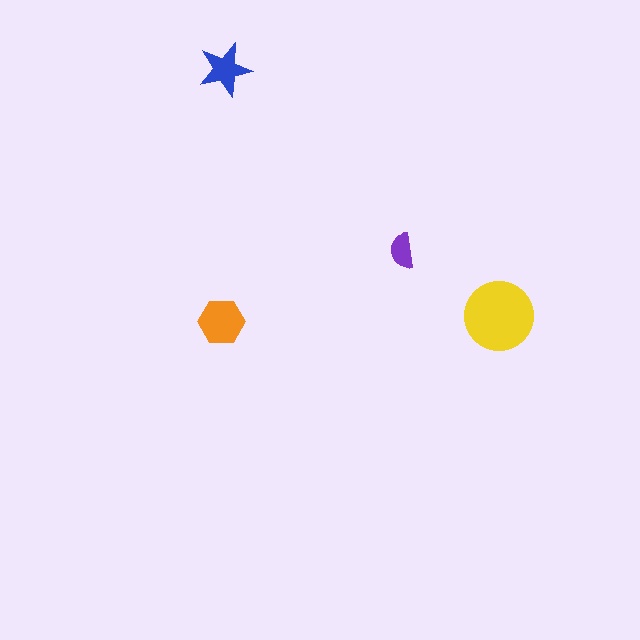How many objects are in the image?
There are 4 objects in the image.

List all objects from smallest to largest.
The purple semicircle, the blue star, the orange hexagon, the yellow circle.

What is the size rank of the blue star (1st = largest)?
3rd.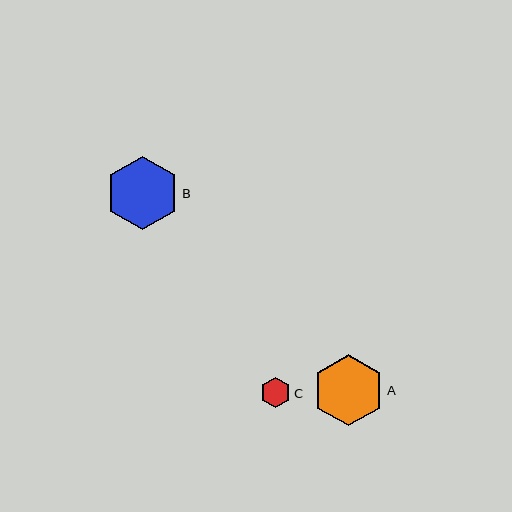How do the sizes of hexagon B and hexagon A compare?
Hexagon B and hexagon A are approximately the same size.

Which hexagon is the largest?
Hexagon B is the largest with a size of approximately 74 pixels.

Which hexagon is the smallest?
Hexagon C is the smallest with a size of approximately 31 pixels.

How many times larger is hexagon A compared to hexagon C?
Hexagon A is approximately 2.3 times the size of hexagon C.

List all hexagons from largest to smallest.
From largest to smallest: B, A, C.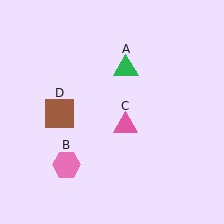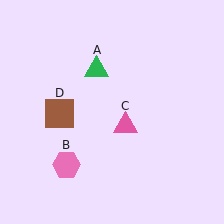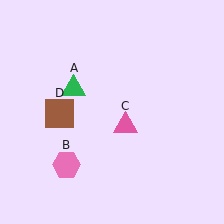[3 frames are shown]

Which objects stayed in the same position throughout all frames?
Pink hexagon (object B) and pink triangle (object C) and brown square (object D) remained stationary.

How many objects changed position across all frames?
1 object changed position: green triangle (object A).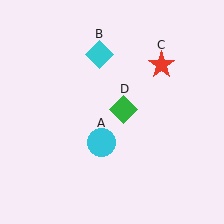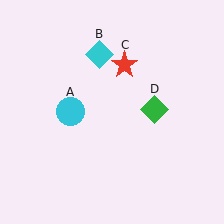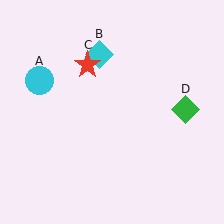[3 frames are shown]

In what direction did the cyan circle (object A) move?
The cyan circle (object A) moved up and to the left.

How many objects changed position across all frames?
3 objects changed position: cyan circle (object A), red star (object C), green diamond (object D).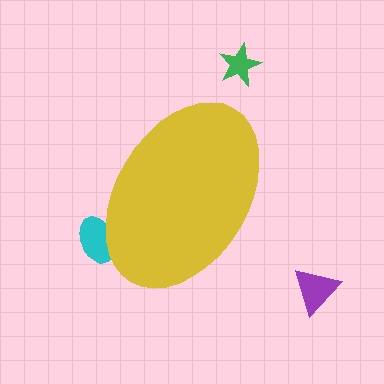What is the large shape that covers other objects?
A yellow ellipse.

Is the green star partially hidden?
No, the green star is fully visible.